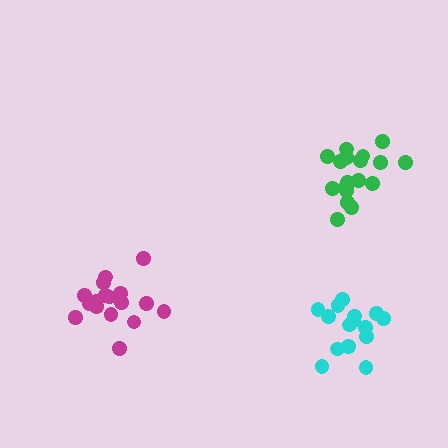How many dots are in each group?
Group 1: 17 dots, Group 2: 15 dots, Group 3: 18 dots (50 total).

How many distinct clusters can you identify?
There are 3 distinct clusters.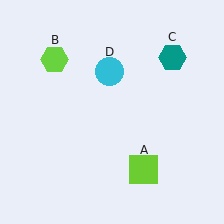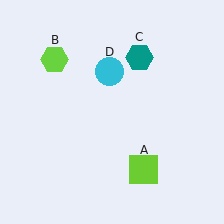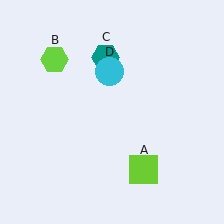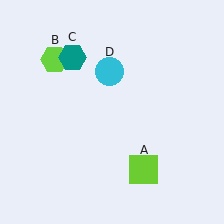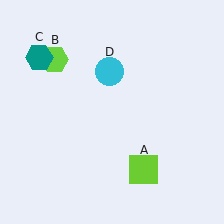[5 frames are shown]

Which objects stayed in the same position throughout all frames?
Lime square (object A) and lime hexagon (object B) and cyan circle (object D) remained stationary.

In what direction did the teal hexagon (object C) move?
The teal hexagon (object C) moved left.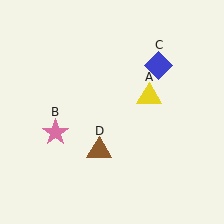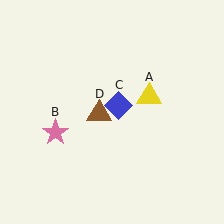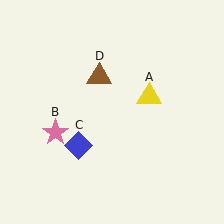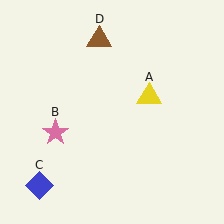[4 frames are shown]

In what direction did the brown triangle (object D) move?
The brown triangle (object D) moved up.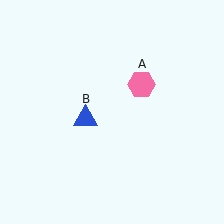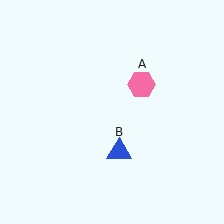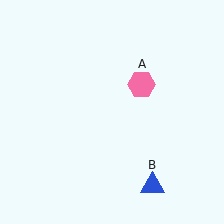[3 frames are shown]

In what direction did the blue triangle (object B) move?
The blue triangle (object B) moved down and to the right.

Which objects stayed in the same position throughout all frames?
Pink hexagon (object A) remained stationary.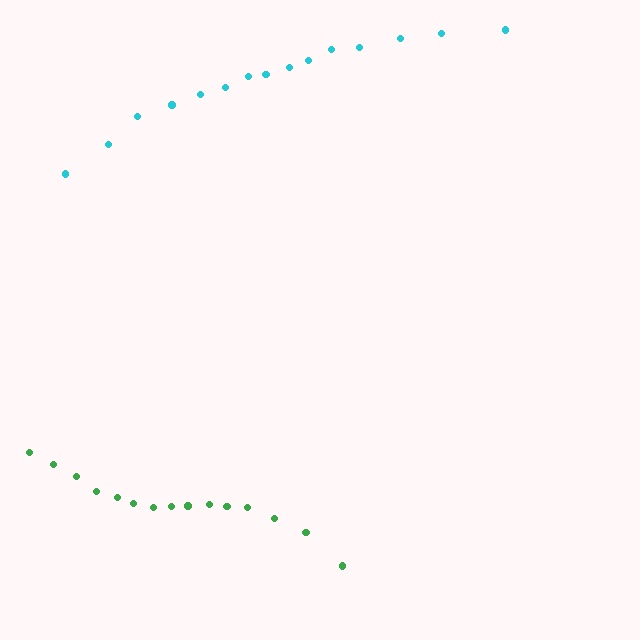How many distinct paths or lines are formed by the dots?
There are 2 distinct paths.